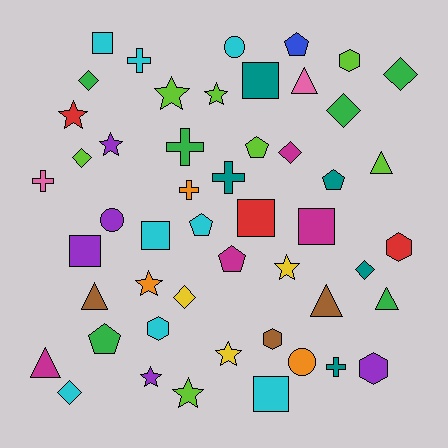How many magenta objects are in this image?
There are 4 magenta objects.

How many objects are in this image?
There are 50 objects.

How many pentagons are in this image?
There are 6 pentagons.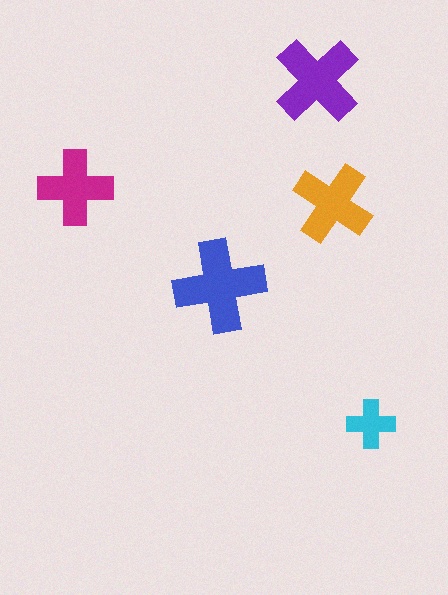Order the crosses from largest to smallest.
the blue one, the purple one, the orange one, the magenta one, the cyan one.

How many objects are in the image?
There are 5 objects in the image.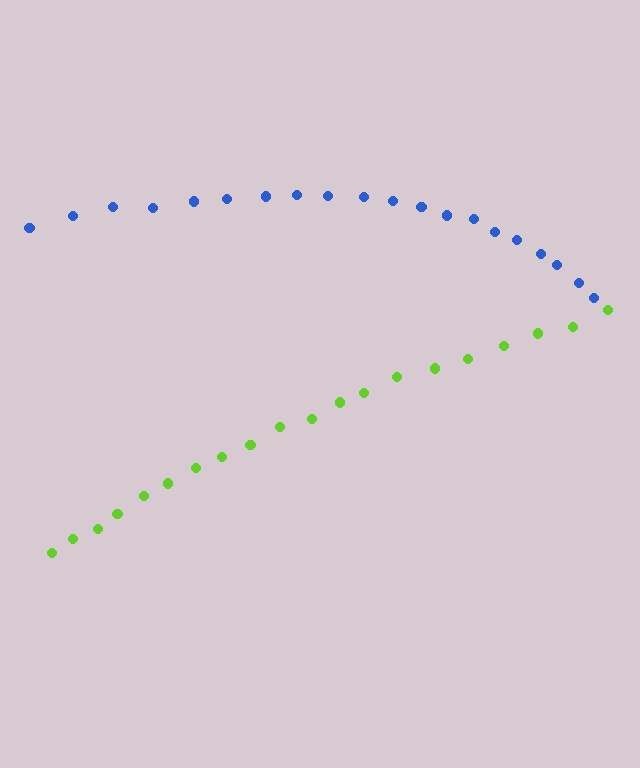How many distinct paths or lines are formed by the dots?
There are 2 distinct paths.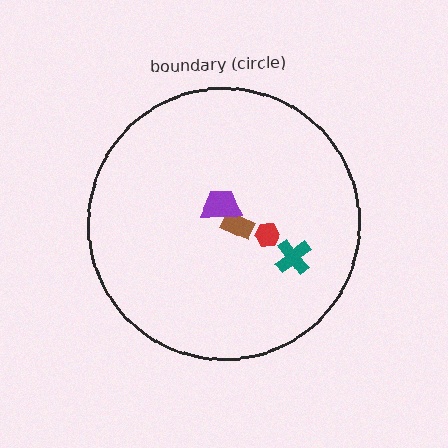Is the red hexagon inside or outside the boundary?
Inside.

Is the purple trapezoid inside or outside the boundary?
Inside.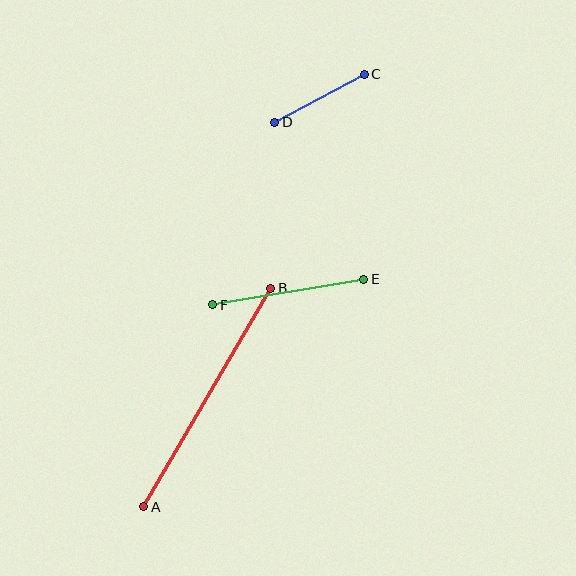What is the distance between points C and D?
The distance is approximately 102 pixels.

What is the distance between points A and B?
The distance is approximately 252 pixels.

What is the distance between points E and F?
The distance is approximately 153 pixels.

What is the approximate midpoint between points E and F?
The midpoint is at approximately (288, 292) pixels.